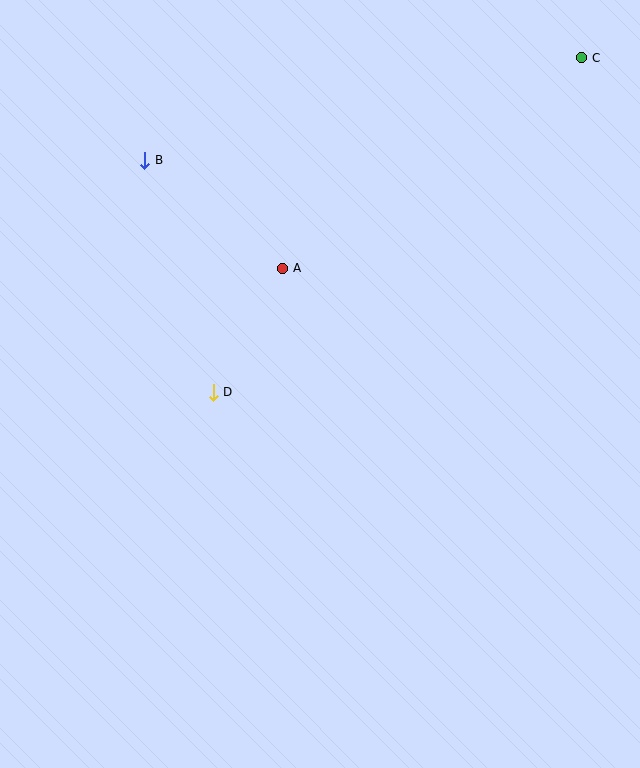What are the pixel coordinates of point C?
Point C is at (582, 58).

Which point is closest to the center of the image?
Point D at (213, 392) is closest to the center.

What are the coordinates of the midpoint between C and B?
The midpoint between C and B is at (363, 109).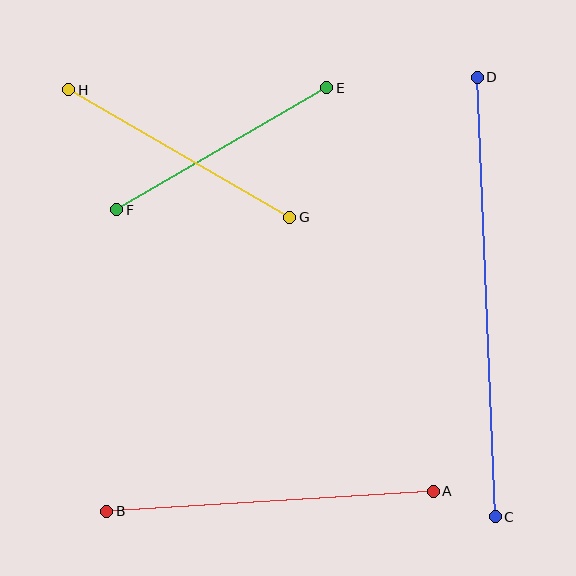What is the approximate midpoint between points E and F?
The midpoint is at approximately (222, 149) pixels.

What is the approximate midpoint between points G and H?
The midpoint is at approximately (179, 154) pixels.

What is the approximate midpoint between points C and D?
The midpoint is at approximately (486, 297) pixels.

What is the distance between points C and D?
The distance is approximately 440 pixels.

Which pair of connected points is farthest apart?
Points C and D are farthest apart.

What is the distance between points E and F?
The distance is approximately 242 pixels.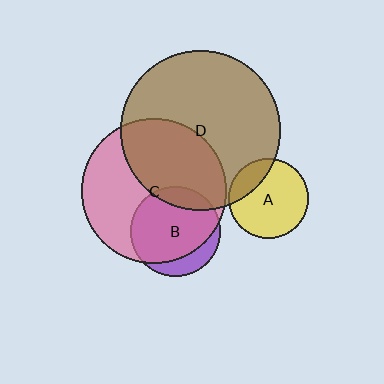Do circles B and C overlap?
Yes.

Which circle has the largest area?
Circle D (brown).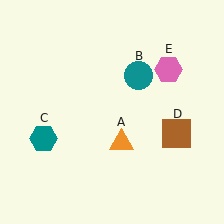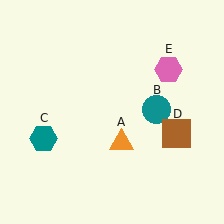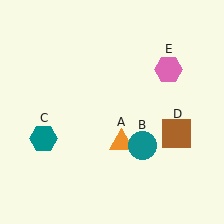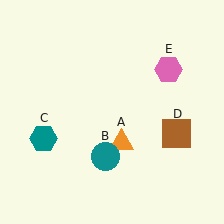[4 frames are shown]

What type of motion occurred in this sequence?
The teal circle (object B) rotated clockwise around the center of the scene.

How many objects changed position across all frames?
1 object changed position: teal circle (object B).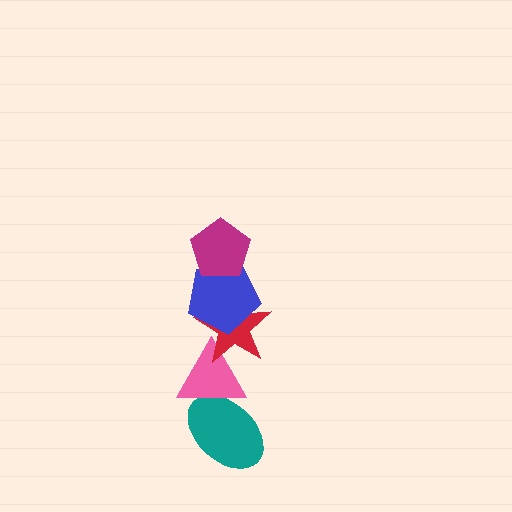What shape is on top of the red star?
The blue pentagon is on top of the red star.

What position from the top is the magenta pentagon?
The magenta pentagon is 1st from the top.